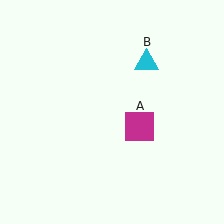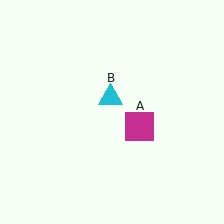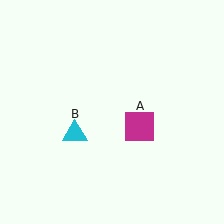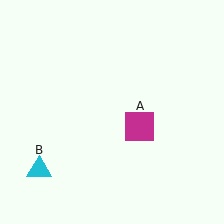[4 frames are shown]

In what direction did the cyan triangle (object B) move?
The cyan triangle (object B) moved down and to the left.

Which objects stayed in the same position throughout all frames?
Magenta square (object A) remained stationary.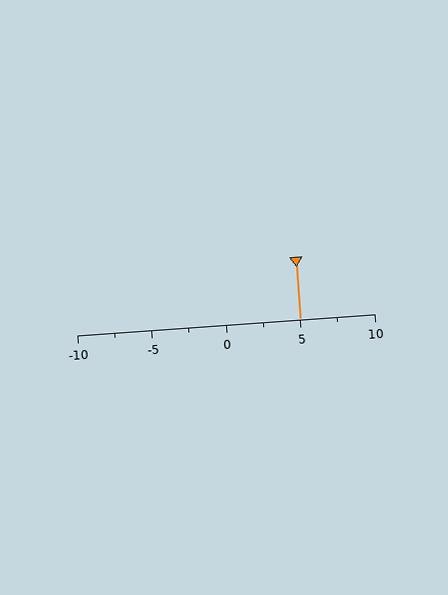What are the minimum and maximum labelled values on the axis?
The axis runs from -10 to 10.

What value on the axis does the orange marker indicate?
The marker indicates approximately 5.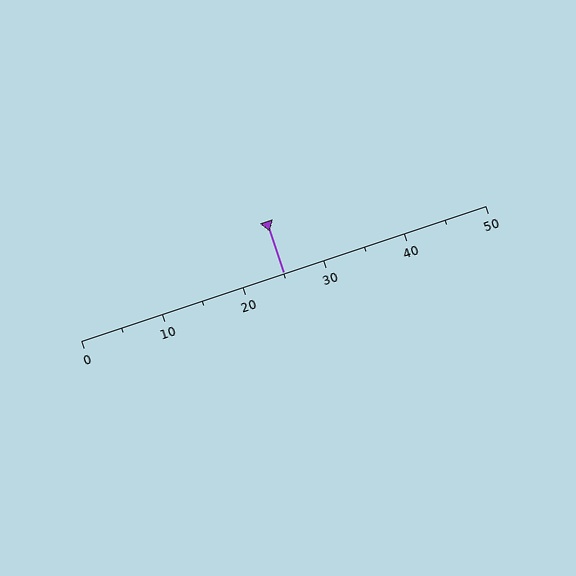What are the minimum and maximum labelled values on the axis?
The axis runs from 0 to 50.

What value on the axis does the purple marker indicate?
The marker indicates approximately 25.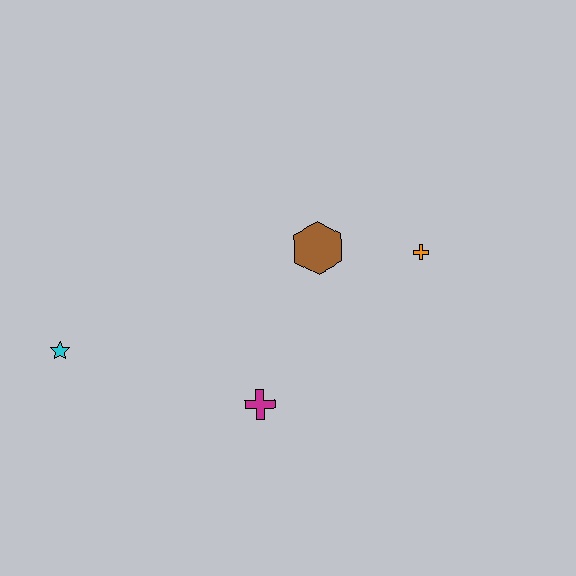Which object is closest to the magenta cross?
The brown hexagon is closest to the magenta cross.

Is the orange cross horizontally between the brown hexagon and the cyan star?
No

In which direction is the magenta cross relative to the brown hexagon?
The magenta cross is below the brown hexagon.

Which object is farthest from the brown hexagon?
The cyan star is farthest from the brown hexagon.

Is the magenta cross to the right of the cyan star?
Yes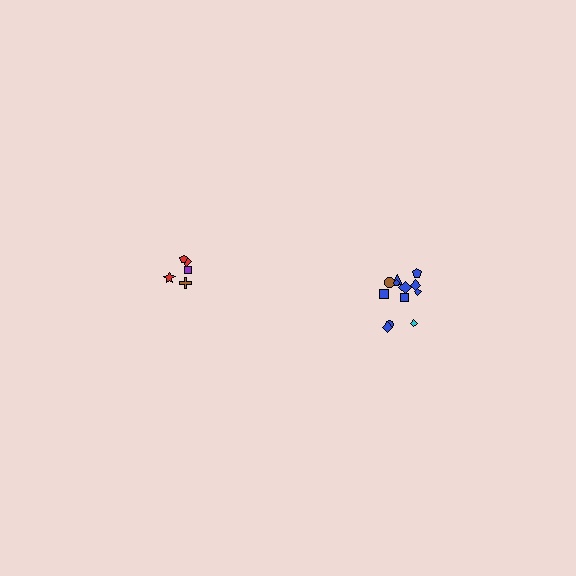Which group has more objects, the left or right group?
The right group.